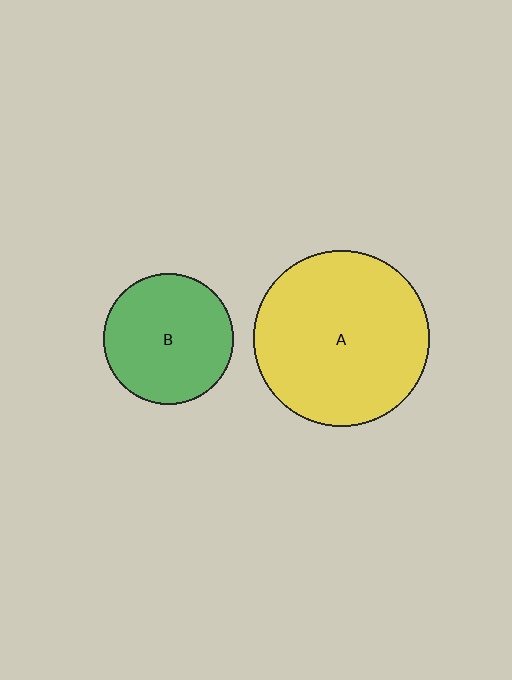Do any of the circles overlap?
No, none of the circles overlap.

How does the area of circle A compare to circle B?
Approximately 1.8 times.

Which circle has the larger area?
Circle A (yellow).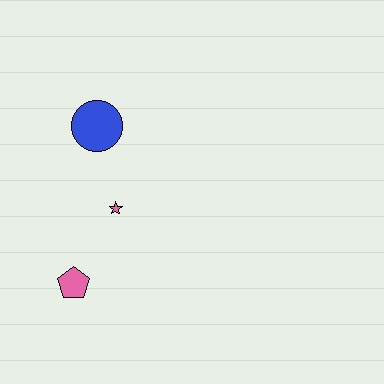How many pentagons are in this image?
There is 1 pentagon.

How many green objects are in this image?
There are no green objects.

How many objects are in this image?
There are 3 objects.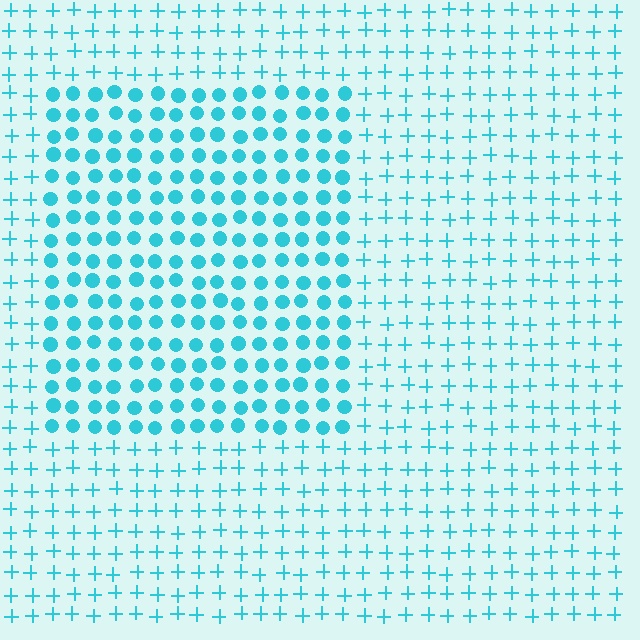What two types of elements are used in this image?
The image uses circles inside the rectangle region and plus signs outside it.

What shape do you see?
I see a rectangle.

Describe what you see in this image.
The image is filled with small cyan elements arranged in a uniform grid. A rectangle-shaped region contains circles, while the surrounding area contains plus signs. The boundary is defined purely by the change in element shape.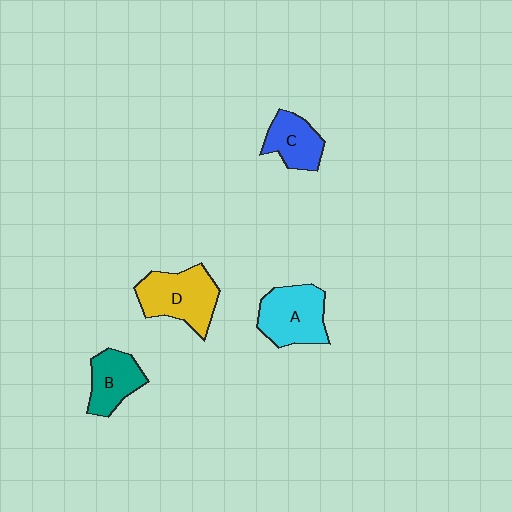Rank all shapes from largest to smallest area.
From largest to smallest: D (yellow), A (cyan), B (teal), C (blue).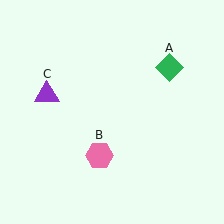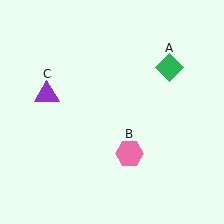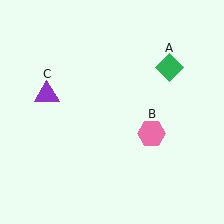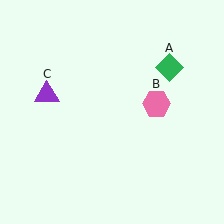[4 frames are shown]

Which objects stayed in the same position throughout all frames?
Green diamond (object A) and purple triangle (object C) remained stationary.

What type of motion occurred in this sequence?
The pink hexagon (object B) rotated counterclockwise around the center of the scene.